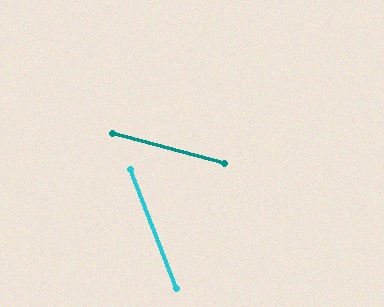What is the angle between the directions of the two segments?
Approximately 54 degrees.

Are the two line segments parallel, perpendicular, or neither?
Neither parallel nor perpendicular — they differ by about 54°.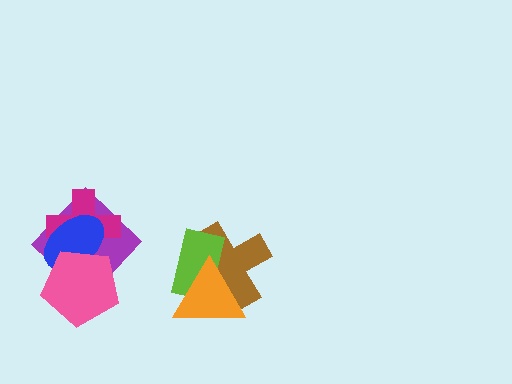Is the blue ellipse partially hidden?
Yes, it is partially covered by another shape.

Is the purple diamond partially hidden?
Yes, it is partially covered by another shape.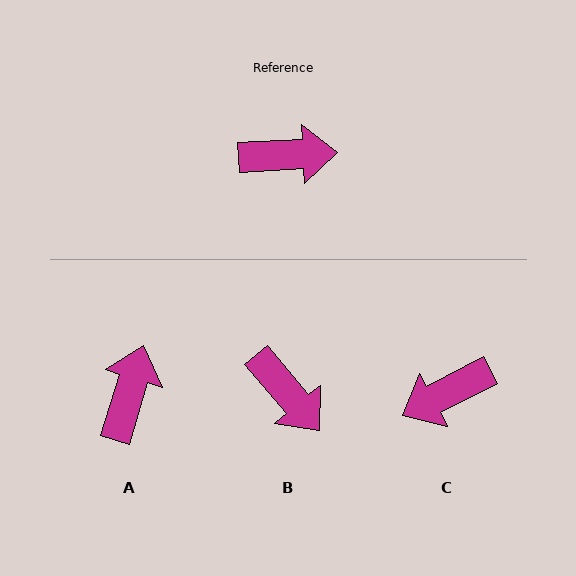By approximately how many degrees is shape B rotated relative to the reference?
Approximately 53 degrees clockwise.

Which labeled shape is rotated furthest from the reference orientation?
C, about 156 degrees away.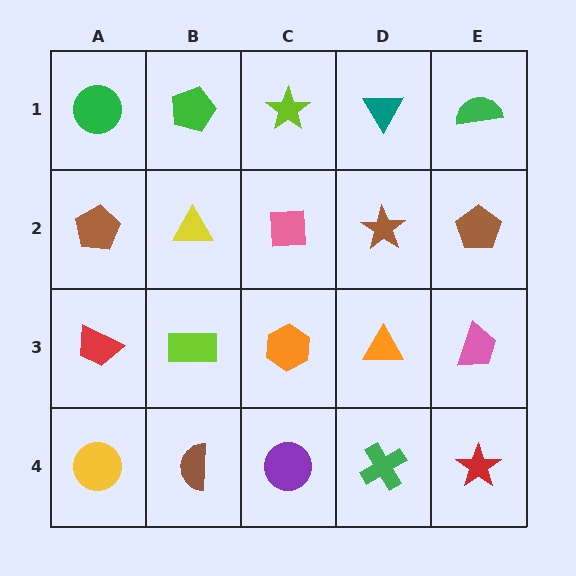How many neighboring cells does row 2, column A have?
3.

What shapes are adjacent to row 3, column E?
A brown pentagon (row 2, column E), a red star (row 4, column E), an orange triangle (row 3, column D).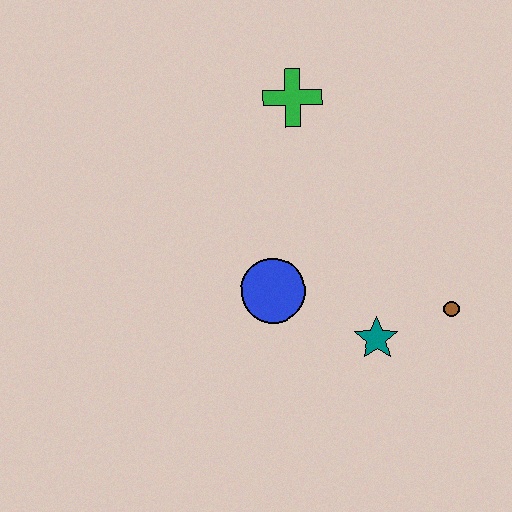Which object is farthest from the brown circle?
The green cross is farthest from the brown circle.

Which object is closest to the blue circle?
The teal star is closest to the blue circle.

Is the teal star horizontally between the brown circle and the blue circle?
Yes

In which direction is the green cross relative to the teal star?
The green cross is above the teal star.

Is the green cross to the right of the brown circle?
No